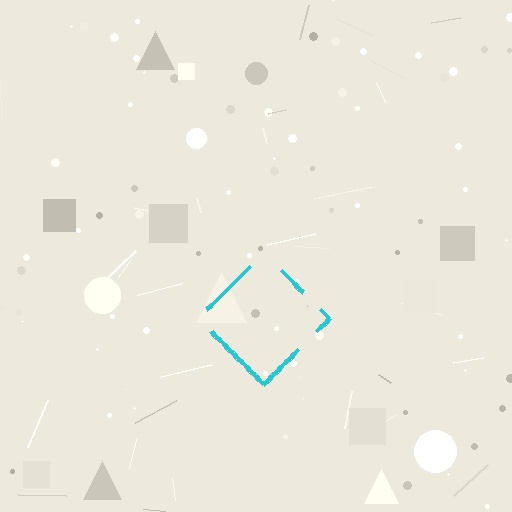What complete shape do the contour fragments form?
The contour fragments form a diamond.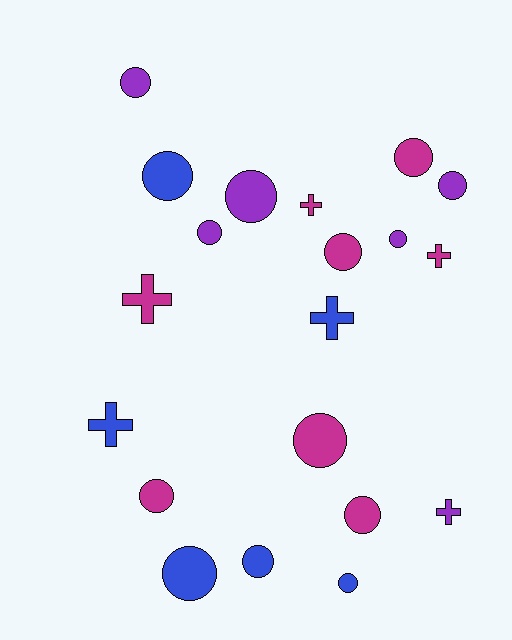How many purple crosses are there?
There is 1 purple cross.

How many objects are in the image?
There are 20 objects.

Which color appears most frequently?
Magenta, with 8 objects.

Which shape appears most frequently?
Circle, with 14 objects.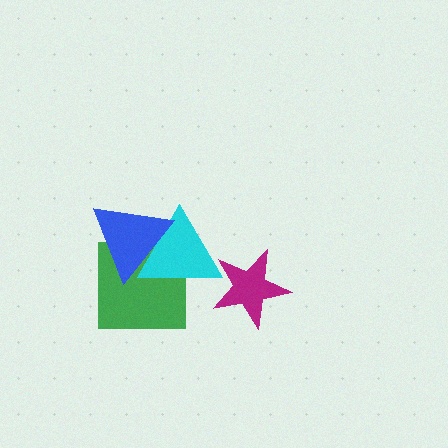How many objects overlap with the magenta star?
1 object overlaps with the magenta star.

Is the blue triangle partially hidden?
No, no other shape covers it.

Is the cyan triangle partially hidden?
Yes, it is partially covered by another shape.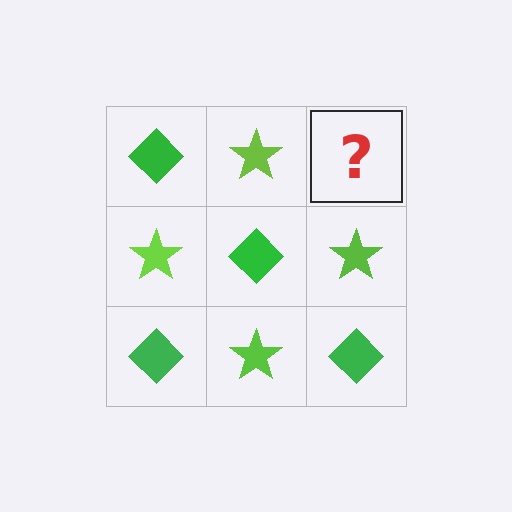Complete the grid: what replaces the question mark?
The question mark should be replaced with a green diamond.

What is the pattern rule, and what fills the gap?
The rule is that it alternates green diamond and lime star in a checkerboard pattern. The gap should be filled with a green diamond.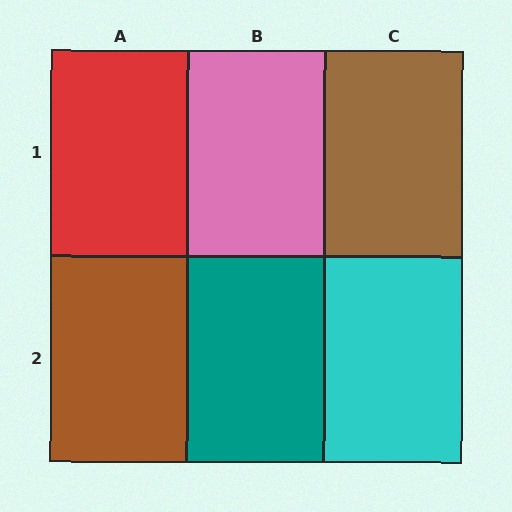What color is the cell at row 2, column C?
Cyan.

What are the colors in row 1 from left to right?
Red, pink, brown.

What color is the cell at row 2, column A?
Brown.